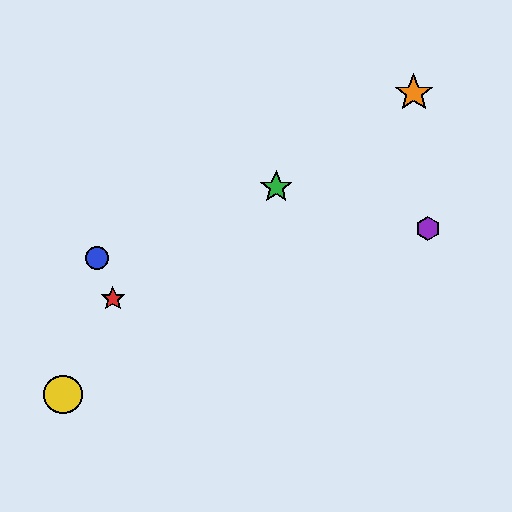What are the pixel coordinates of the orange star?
The orange star is at (414, 93).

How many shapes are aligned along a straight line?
3 shapes (the red star, the green star, the orange star) are aligned along a straight line.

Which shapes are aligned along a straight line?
The red star, the green star, the orange star are aligned along a straight line.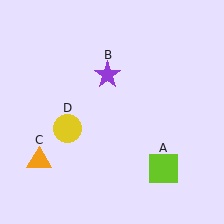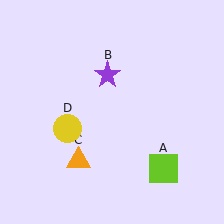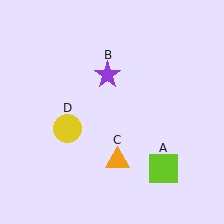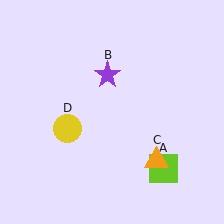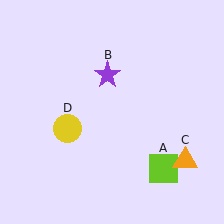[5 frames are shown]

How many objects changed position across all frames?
1 object changed position: orange triangle (object C).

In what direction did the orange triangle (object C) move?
The orange triangle (object C) moved right.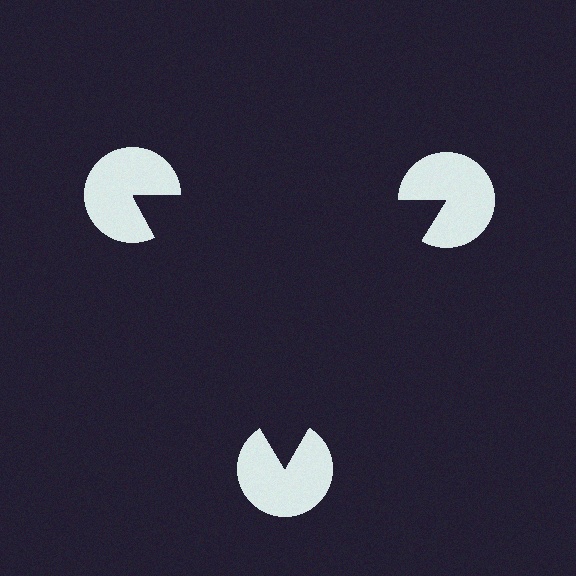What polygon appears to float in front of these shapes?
An illusory triangle — its edges are inferred from the aligned wedge cuts in the pac-man discs, not physically drawn.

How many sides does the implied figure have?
3 sides.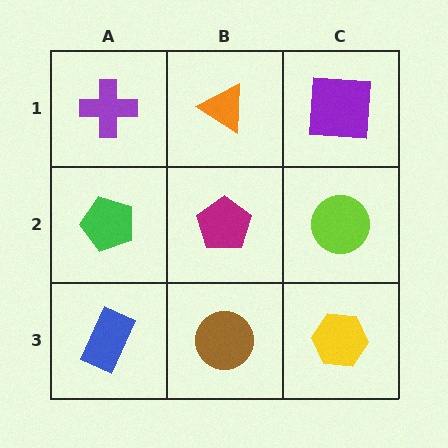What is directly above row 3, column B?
A magenta pentagon.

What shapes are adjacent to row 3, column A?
A green pentagon (row 2, column A), a brown circle (row 3, column B).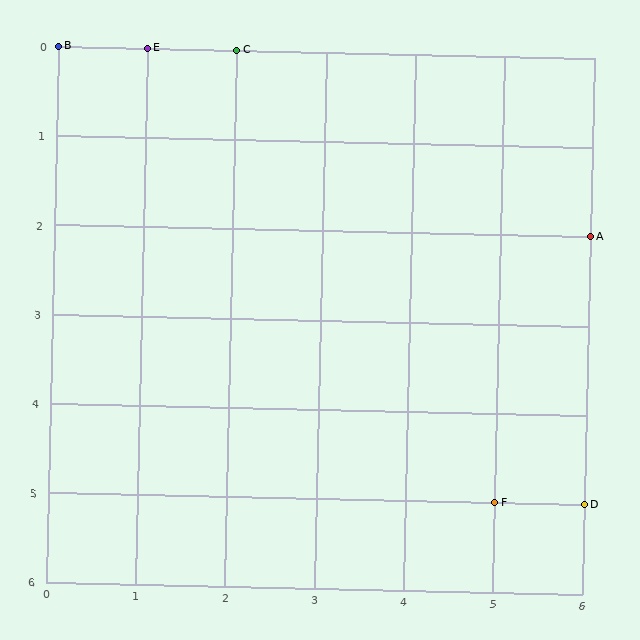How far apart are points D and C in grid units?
Points D and C are 4 columns and 5 rows apart (about 6.4 grid units diagonally).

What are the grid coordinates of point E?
Point E is at grid coordinates (1, 0).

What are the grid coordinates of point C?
Point C is at grid coordinates (2, 0).